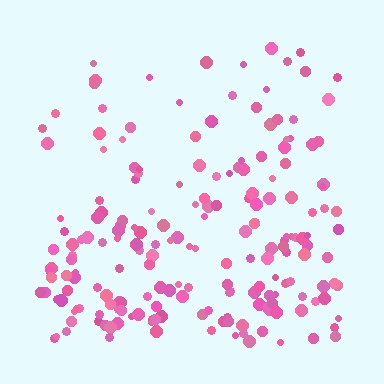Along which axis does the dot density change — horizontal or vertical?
Vertical.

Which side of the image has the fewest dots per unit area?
The top.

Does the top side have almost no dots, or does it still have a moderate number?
Still a moderate number, just noticeably fewer than the bottom.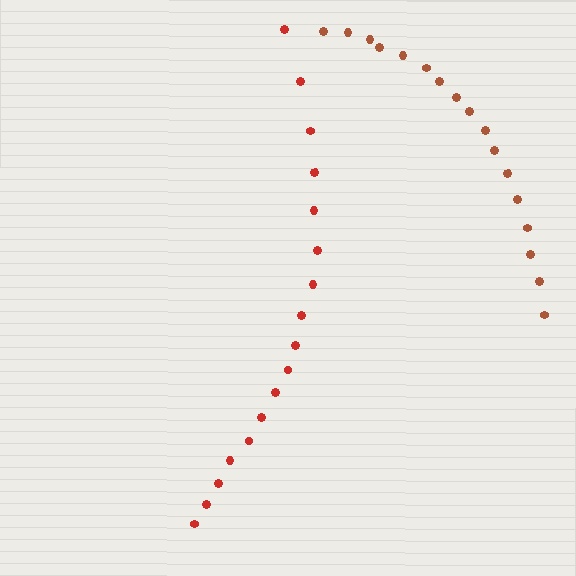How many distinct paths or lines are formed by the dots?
There are 2 distinct paths.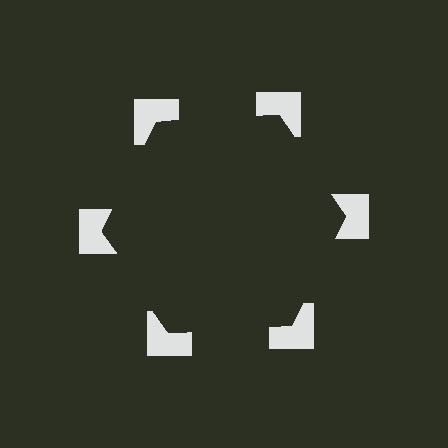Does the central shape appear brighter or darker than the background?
It typically appears slightly darker than the background, even though no actual brightness change is drawn.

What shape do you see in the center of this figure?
An illusory hexagon — its edges are inferred from the aligned wedge cuts in the notched squares, not physically drawn.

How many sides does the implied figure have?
6 sides.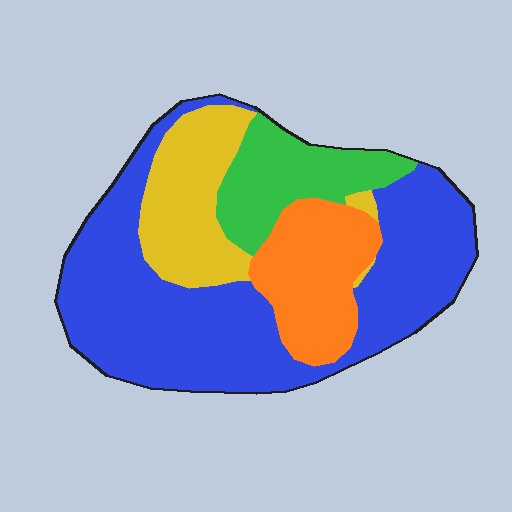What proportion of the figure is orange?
Orange takes up about one sixth (1/6) of the figure.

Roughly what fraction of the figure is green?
Green covers roughly 15% of the figure.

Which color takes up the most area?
Blue, at roughly 50%.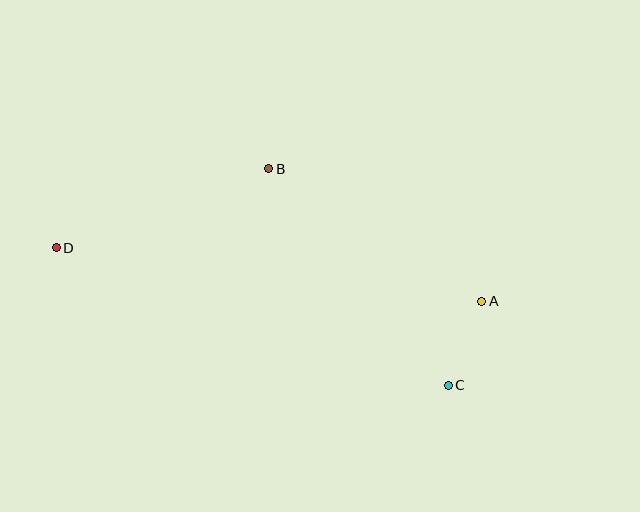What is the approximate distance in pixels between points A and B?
The distance between A and B is approximately 251 pixels.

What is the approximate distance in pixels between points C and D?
The distance between C and D is approximately 415 pixels.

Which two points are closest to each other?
Points A and C are closest to each other.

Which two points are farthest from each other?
Points A and D are farthest from each other.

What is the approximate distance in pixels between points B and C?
The distance between B and C is approximately 281 pixels.